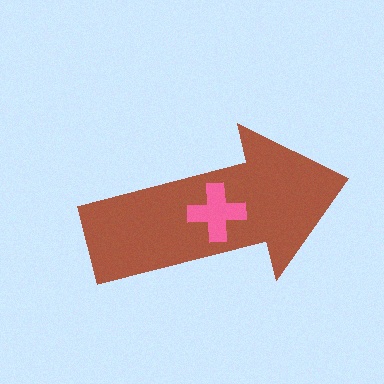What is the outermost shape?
The brown arrow.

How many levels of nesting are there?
2.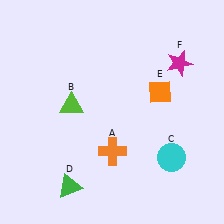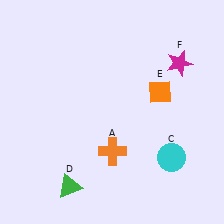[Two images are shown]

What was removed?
The lime triangle (B) was removed in Image 2.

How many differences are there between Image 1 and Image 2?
There is 1 difference between the two images.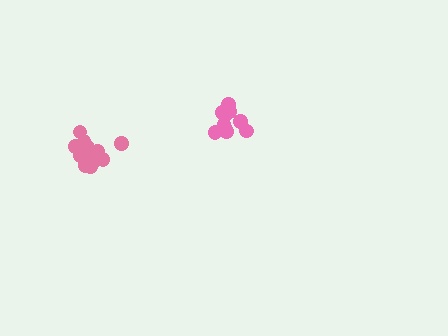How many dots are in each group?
Group 1: 10 dots, Group 2: 15 dots (25 total).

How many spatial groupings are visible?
There are 2 spatial groupings.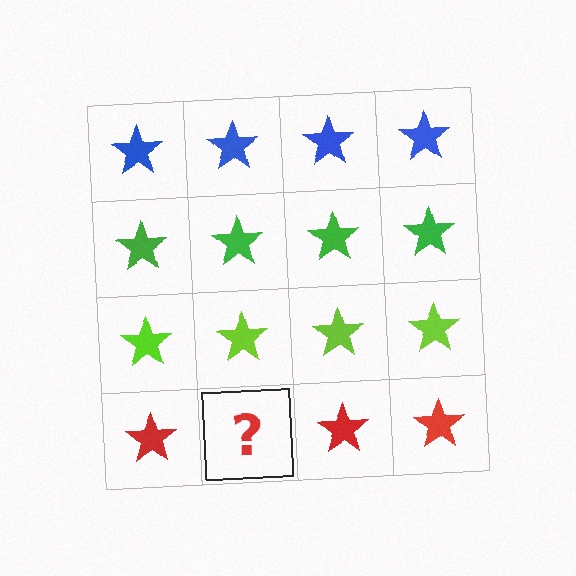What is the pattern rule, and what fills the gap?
The rule is that each row has a consistent color. The gap should be filled with a red star.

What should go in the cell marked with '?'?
The missing cell should contain a red star.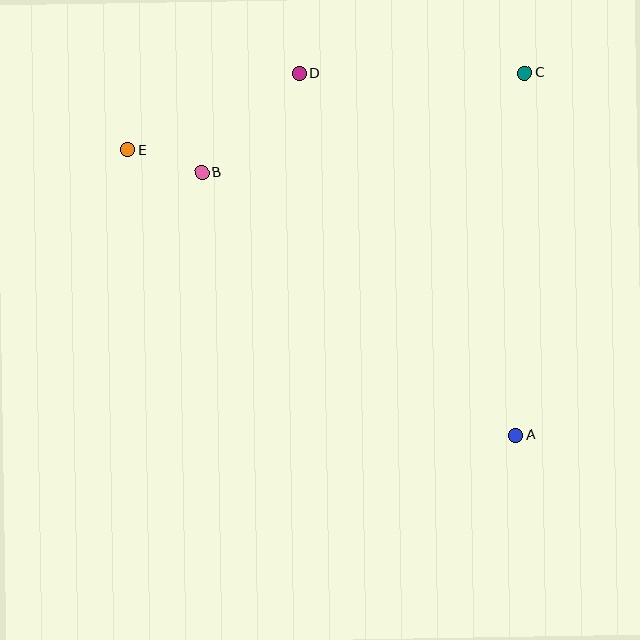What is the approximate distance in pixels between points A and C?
The distance between A and C is approximately 362 pixels.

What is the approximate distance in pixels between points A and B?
The distance between A and B is approximately 410 pixels.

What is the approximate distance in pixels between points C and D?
The distance between C and D is approximately 226 pixels.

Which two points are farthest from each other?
Points A and E are farthest from each other.